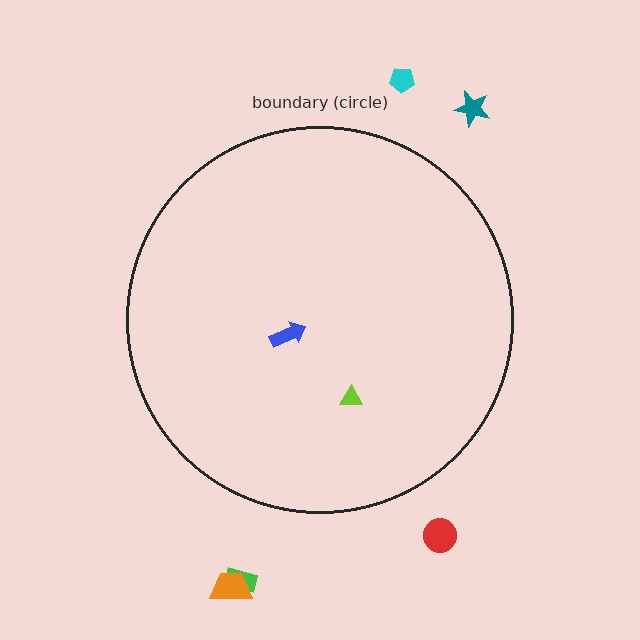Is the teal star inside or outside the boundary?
Outside.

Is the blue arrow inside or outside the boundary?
Inside.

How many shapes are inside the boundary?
2 inside, 5 outside.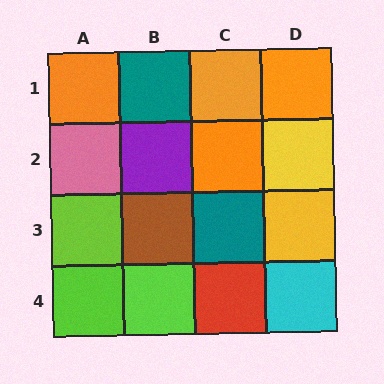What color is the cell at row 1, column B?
Teal.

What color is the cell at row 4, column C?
Red.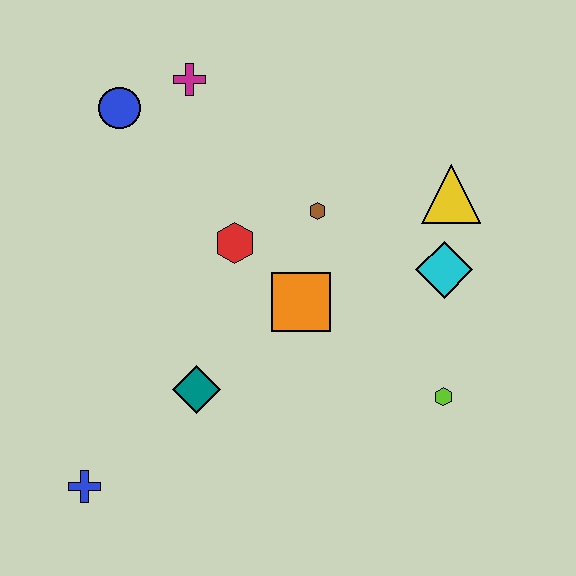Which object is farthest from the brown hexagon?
The blue cross is farthest from the brown hexagon.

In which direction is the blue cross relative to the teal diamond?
The blue cross is to the left of the teal diamond.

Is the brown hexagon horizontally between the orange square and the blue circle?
No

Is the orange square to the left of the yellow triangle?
Yes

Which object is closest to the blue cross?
The teal diamond is closest to the blue cross.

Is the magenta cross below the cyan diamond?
No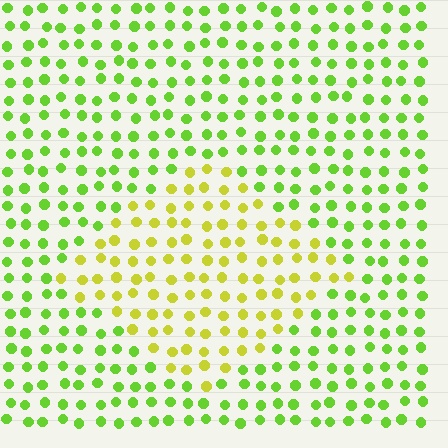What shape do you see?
I see a diamond.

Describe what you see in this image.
The image is filled with small lime elements in a uniform arrangement. A diamond-shaped region is visible where the elements are tinted to a slightly different hue, forming a subtle color boundary.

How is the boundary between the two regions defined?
The boundary is defined purely by a slight shift in hue (about 36 degrees). Spacing, size, and orientation are identical on both sides.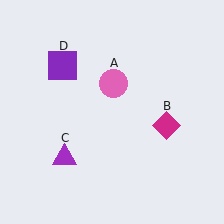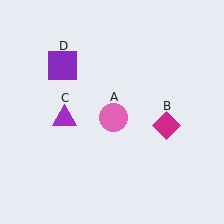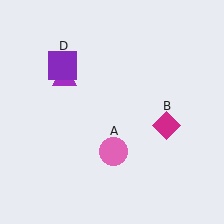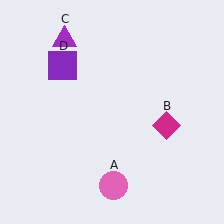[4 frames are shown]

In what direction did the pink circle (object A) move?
The pink circle (object A) moved down.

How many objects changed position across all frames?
2 objects changed position: pink circle (object A), purple triangle (object C).